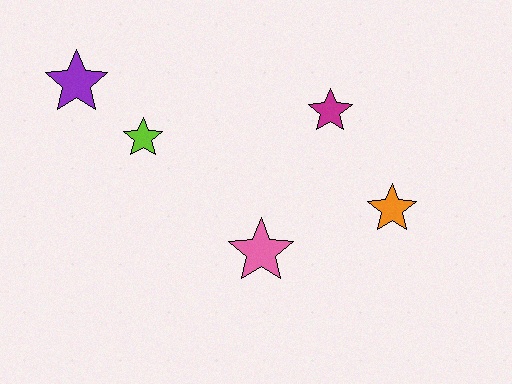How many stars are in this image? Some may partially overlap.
There are 5 stars.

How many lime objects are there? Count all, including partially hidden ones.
There is 1 lime object.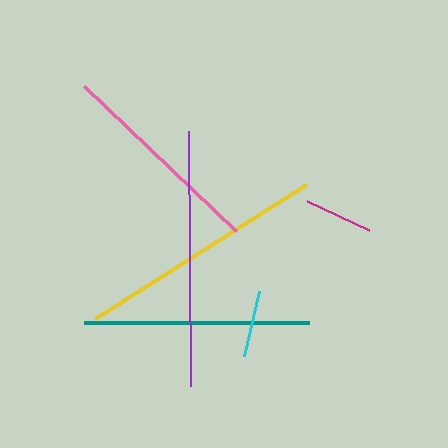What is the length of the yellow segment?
The yellow segment is approximately 250 pixels long.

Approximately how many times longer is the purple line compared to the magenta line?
The purple line is approximately 3.7 times the length of the magenta line.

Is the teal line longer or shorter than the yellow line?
The yellow line is longer than the teal line.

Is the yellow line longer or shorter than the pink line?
The yellow line is longer than the pink line.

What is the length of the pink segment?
The pink segment is approximately 210 pixels long.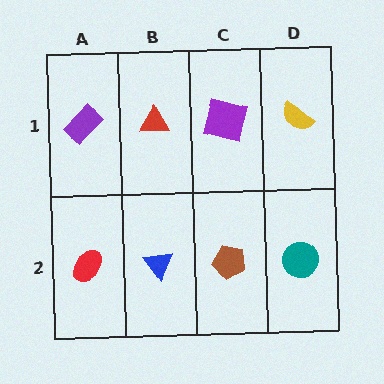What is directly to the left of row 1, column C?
A red triangle.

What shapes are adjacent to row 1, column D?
A teal circle (row 2, column D), a purple square (row 1, column C).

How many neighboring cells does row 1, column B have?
3.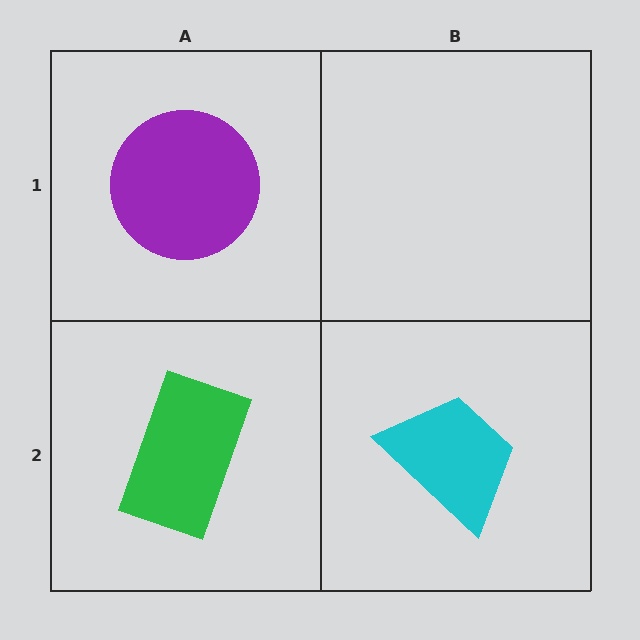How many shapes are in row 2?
2 shapes.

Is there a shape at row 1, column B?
No, that cell is empty.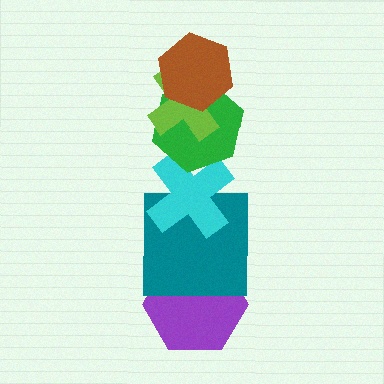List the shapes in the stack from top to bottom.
From top to bottom: the brown hexagon, the lime cross, the green hexagon, the cyan cross, the teal square, the purple hexagon.